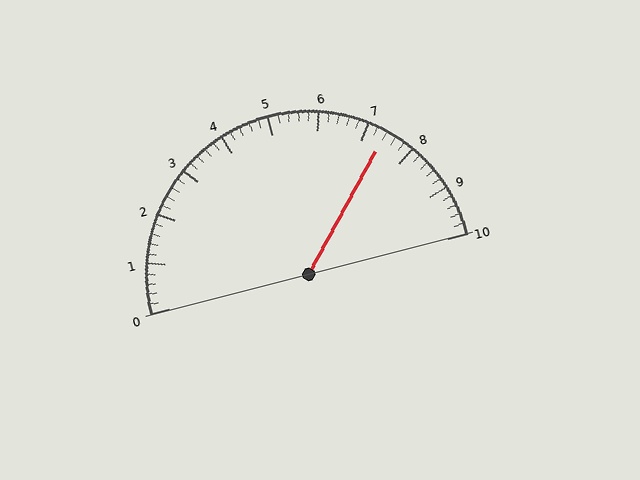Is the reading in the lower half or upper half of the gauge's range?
The reading is in the upper half of the range (0 to 10).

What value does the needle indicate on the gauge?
The needle indicates approximately 7.4.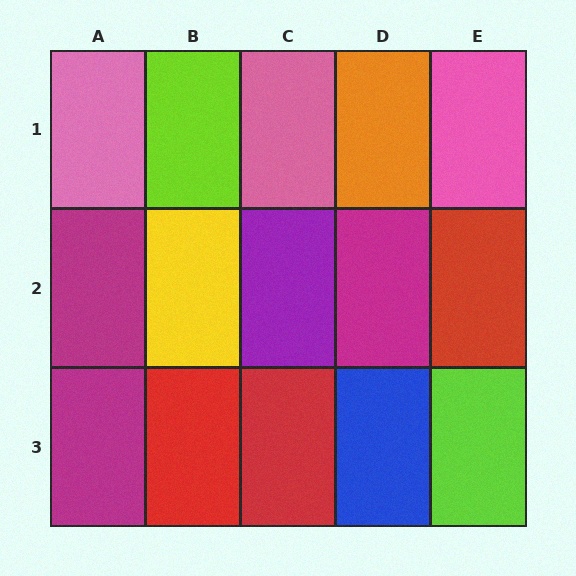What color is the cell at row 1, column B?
Lime.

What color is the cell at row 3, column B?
Red.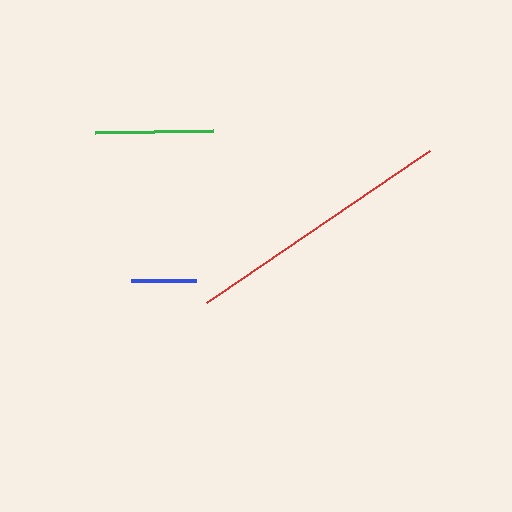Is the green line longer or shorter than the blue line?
The green line is longer than the blue line.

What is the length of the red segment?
The red segment is approximately 269 pixels long.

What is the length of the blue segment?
The blue segment is approximately 65 pixels long.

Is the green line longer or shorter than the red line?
The red line is longer than the green line.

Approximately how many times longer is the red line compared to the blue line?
The red line is approximately 4.1 times the length of the blue line.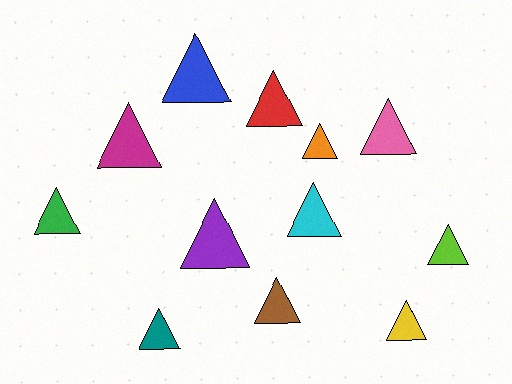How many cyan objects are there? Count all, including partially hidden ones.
There is 1 cyan object.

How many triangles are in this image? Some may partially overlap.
There are 12 triangles.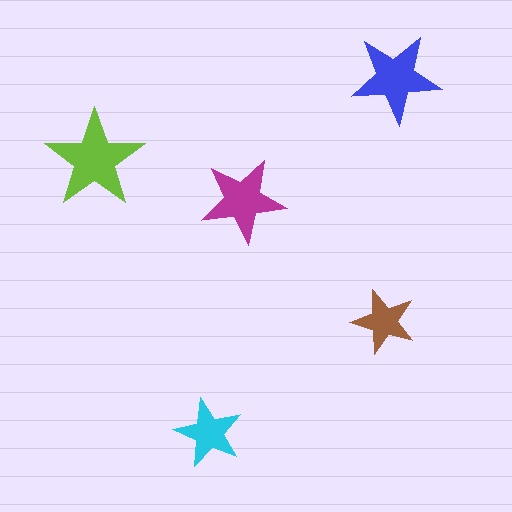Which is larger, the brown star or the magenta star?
The magenta one.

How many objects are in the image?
There are 5 objects in the image.